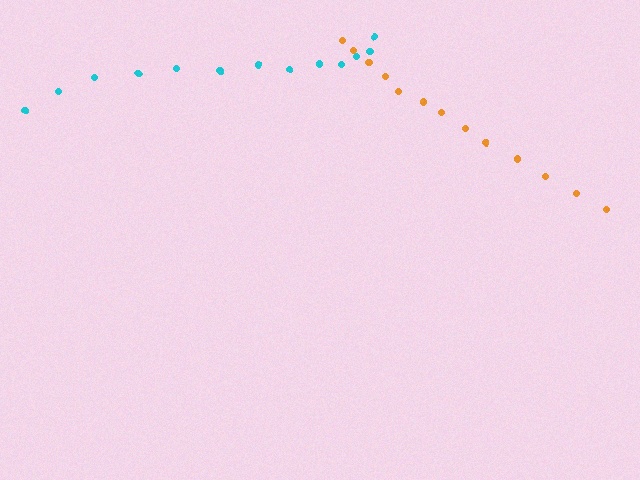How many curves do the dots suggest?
There are 2 distinct paths.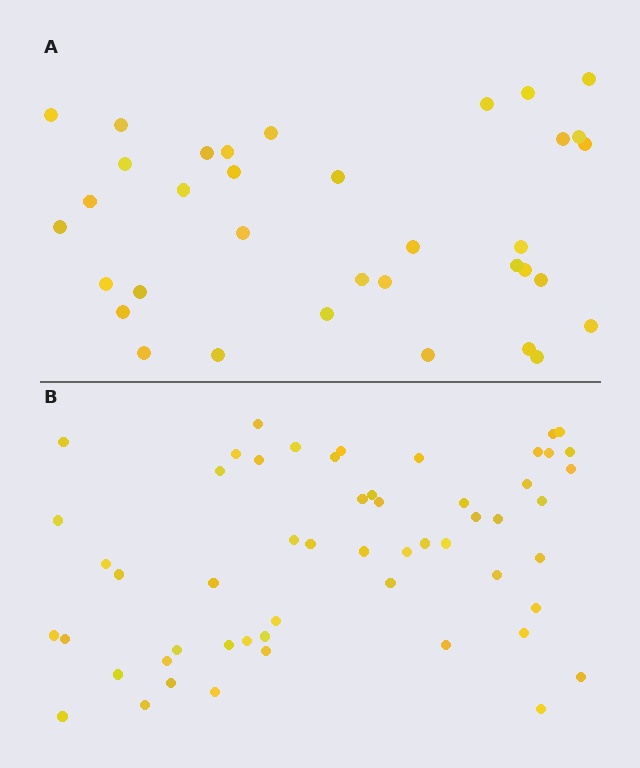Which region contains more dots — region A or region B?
Region B (the bottom region) has more dots.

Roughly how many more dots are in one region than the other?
Region B has approximately 20 more dots than region A.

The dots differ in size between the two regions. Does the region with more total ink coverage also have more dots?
No. Region A has more total ink coverage because its dots are larger, but region B actually contains more individual dots. Total area can be misleading — the number of items is what matters here.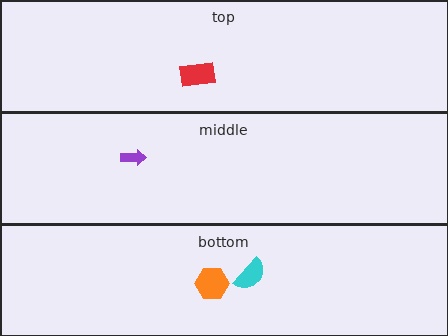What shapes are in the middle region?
The purple arrow.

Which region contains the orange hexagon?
The bottom region.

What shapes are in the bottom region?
The cyan semicircle, the orange hexagon.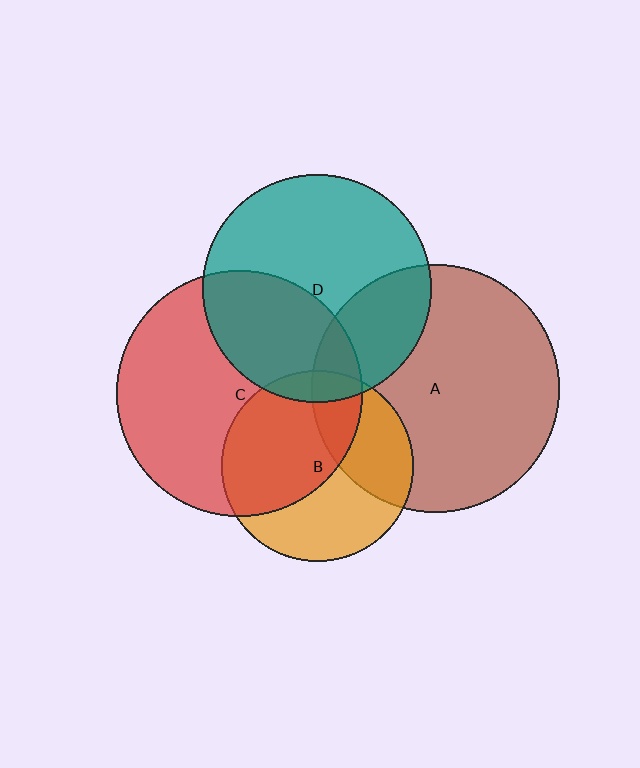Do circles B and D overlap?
Yes.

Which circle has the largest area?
Circle A (brown).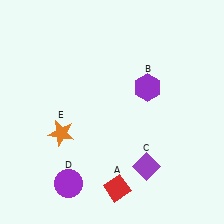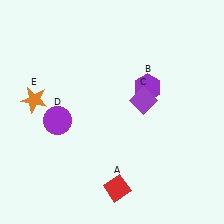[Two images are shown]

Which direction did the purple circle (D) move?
The purple circle (D) moved up.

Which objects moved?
The objects that moved are: the purple diamond (C), the purple circle (D), the orange star (E).